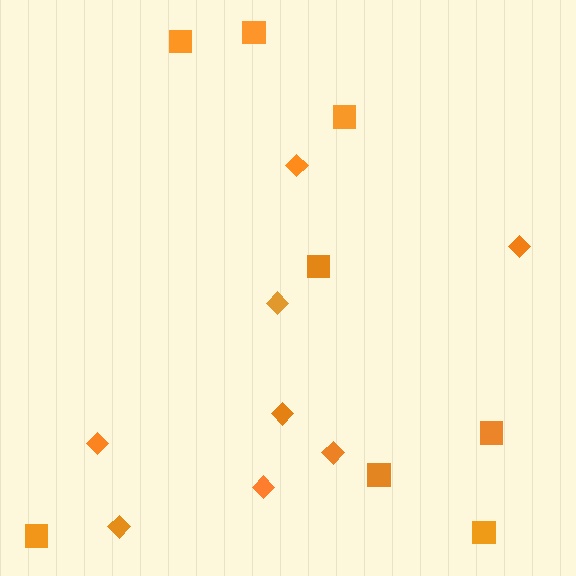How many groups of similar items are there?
There are 2 groups: one group of squares (8) and one group of diamonds (8).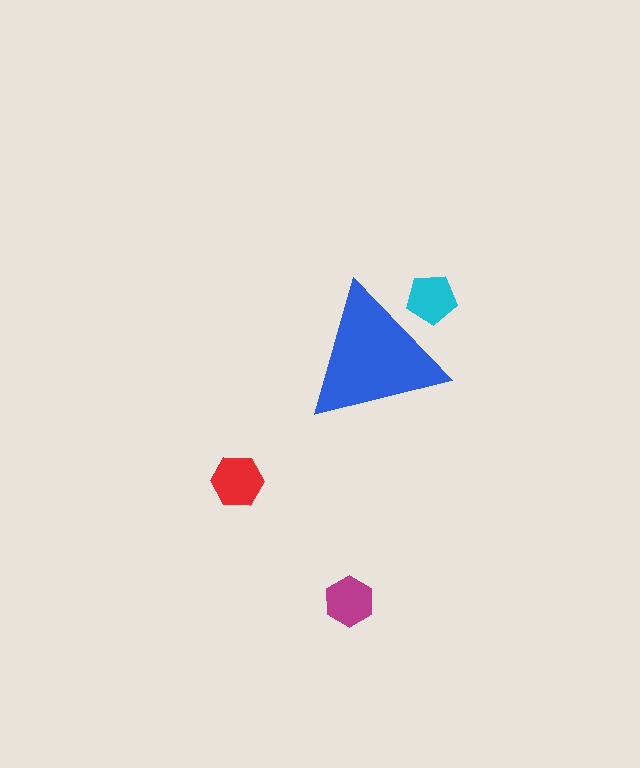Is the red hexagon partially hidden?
No, the red hexagon is fully visible.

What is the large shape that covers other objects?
A blue triangle.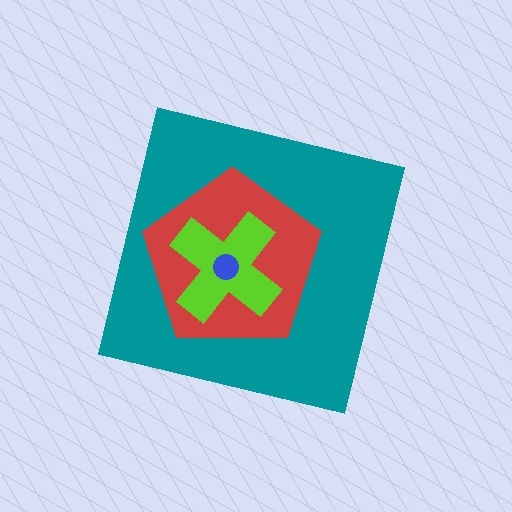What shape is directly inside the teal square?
The red pentagon.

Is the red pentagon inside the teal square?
Yes.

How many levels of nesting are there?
4.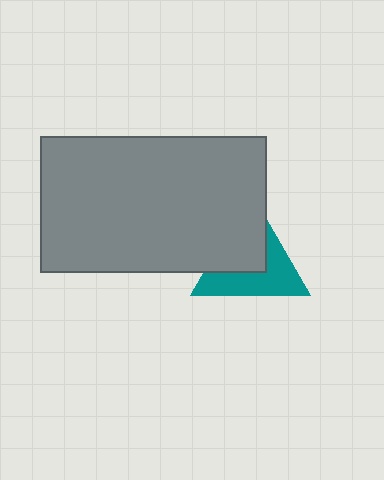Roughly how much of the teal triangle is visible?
About half of it is visible (roughly 51%).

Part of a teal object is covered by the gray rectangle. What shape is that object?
It is a triangle.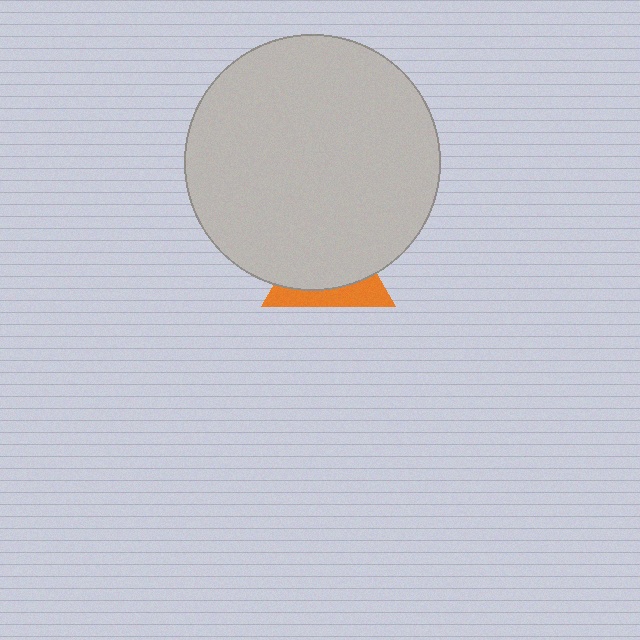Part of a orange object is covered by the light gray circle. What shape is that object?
It is a triangle.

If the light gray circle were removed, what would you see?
You would see the complete orange triangle.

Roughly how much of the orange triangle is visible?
A small part of it is visible (roughly 33%).